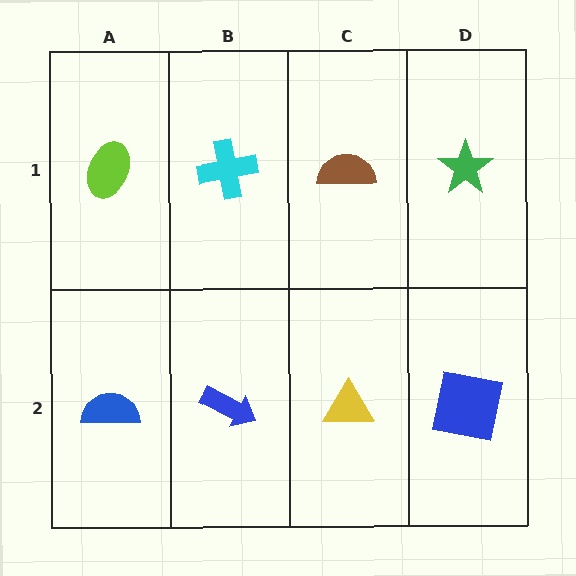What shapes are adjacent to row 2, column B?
A cyan cross (row 1, column B), a blue semicircle (row 2, column A), a yellow triangle (row 2, column C).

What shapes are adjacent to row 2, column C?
A brown semicircle (row 1, column C), a blue arrow (row 2, column B), a blue square (row 2, column D).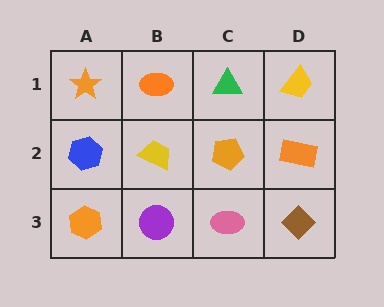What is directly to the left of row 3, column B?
An orange hexagon.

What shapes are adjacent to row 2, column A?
An orange star (row 1, column A), an orange hexagon (row 3, column A), a yellow trapezoid (row 2, column B).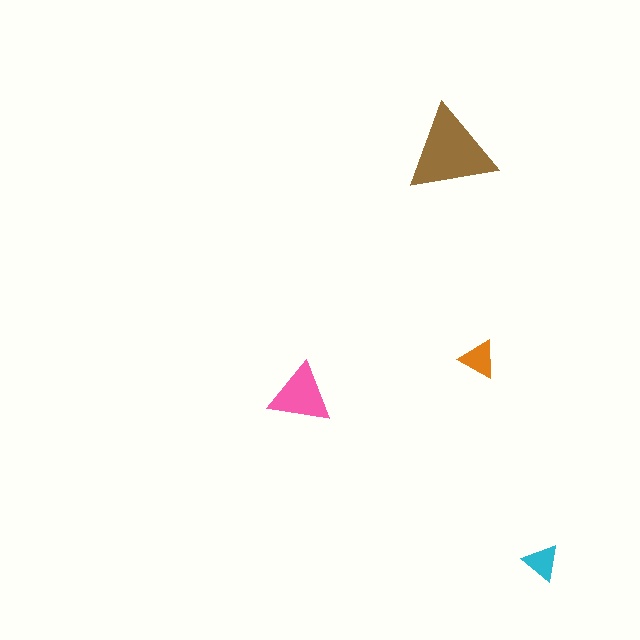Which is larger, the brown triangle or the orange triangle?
The brown one.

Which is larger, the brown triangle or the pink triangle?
The brown one.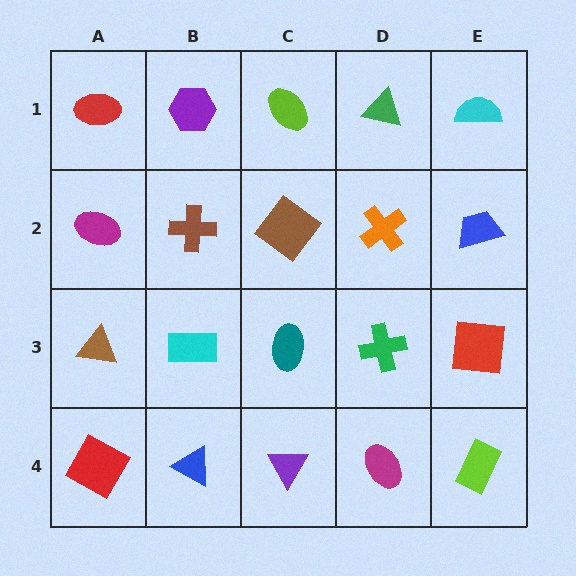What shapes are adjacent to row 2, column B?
A purple hexagon (row 1, column B), a cyan rectangle (row 3, column B), a magenta ellipse (row 2, column A), a brown diamond (row 2, column C).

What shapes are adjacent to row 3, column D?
An orange cross (row 2, column D), a magenta ellipse (row 4, column D), a teal ellipse (row 3, column C), a red square (row 3, column E).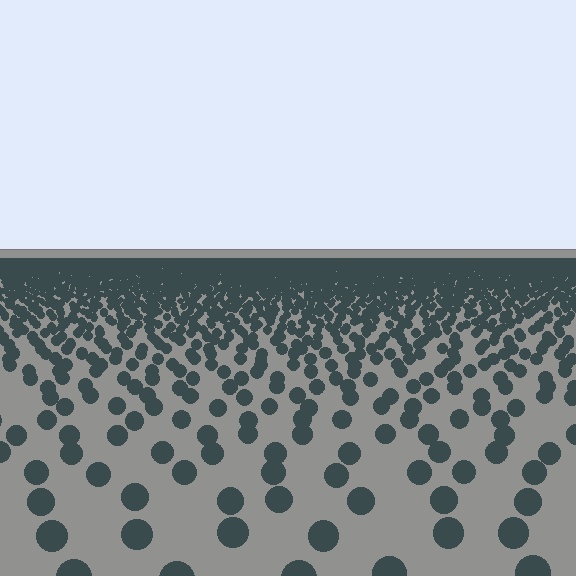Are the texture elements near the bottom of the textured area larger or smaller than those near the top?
Larger. Near the bottom, elements are closer to the viewer and appear at a bigger on-screen size.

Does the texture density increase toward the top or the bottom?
Density increases toward the top.